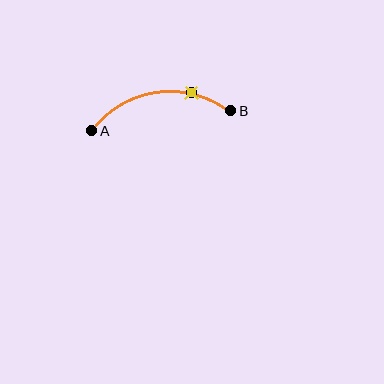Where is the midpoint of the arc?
The arc midpoint is the point on the curve farthest from the straight line joining A and B. It sits above that line.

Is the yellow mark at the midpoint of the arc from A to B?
No. The yellow mark lies on the arc but is closer to endpoint B. The arc midpoint would be at the point on the curve equidistant along the arc from both A and B.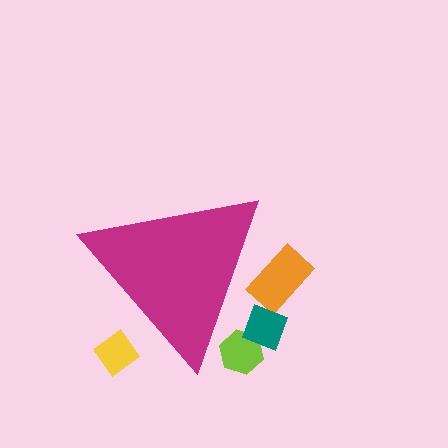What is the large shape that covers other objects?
A magenta triangle.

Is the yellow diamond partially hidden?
Yes, the yellow diamond is partially hidden behind the magenta triangle.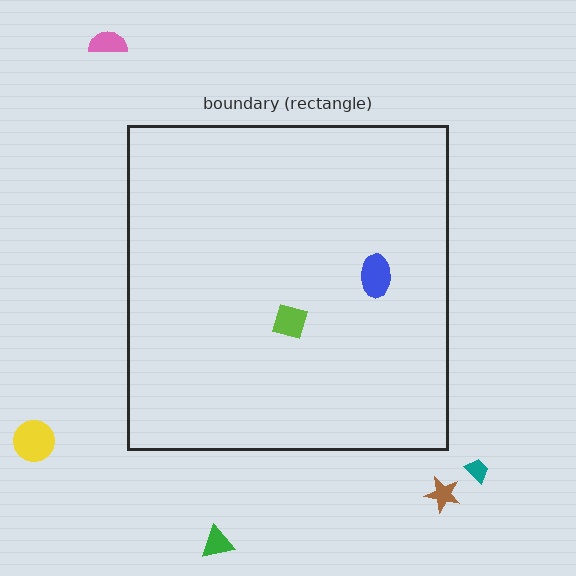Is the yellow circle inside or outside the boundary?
Outside.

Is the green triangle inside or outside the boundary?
Outside.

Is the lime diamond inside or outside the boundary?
Inside.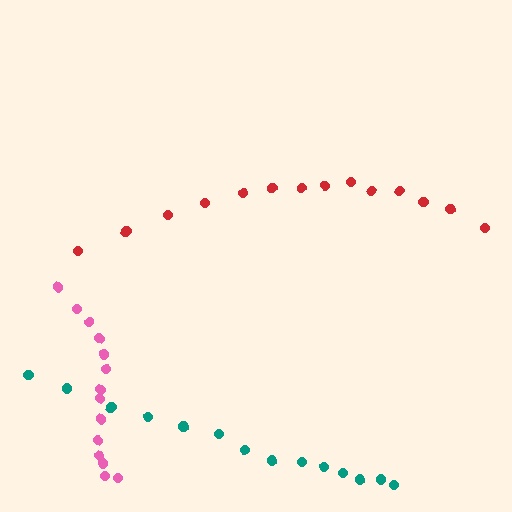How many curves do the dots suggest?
There are 3 distinct paths.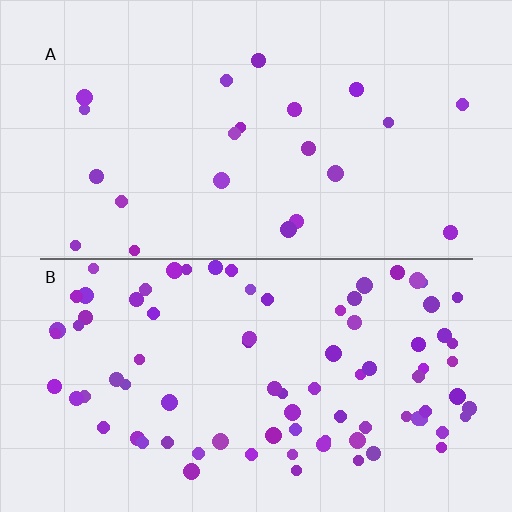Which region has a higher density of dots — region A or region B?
B (the bottom).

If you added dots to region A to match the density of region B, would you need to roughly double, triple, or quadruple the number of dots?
Approximately quadruple.